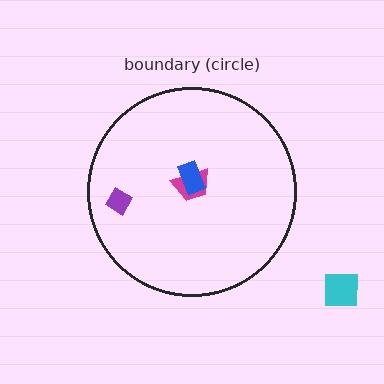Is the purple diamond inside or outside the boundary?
Inside.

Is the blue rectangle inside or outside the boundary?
Inside.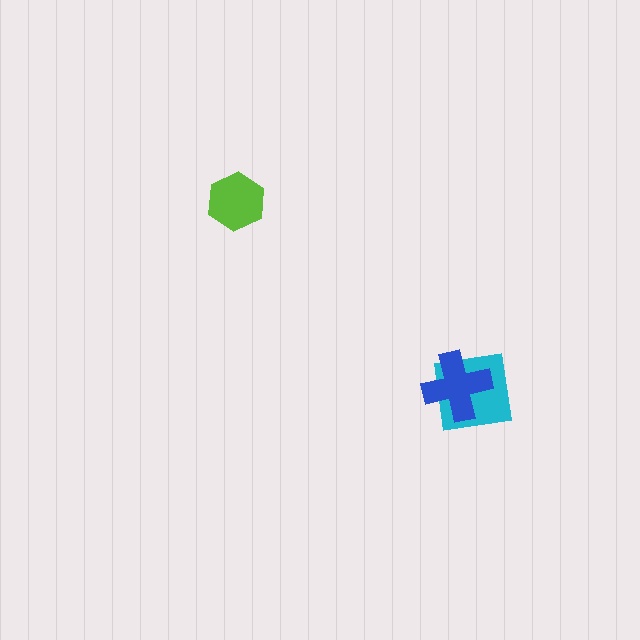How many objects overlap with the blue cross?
1 object overlaps with the blue cross.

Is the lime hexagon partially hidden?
No, no other shape covers it.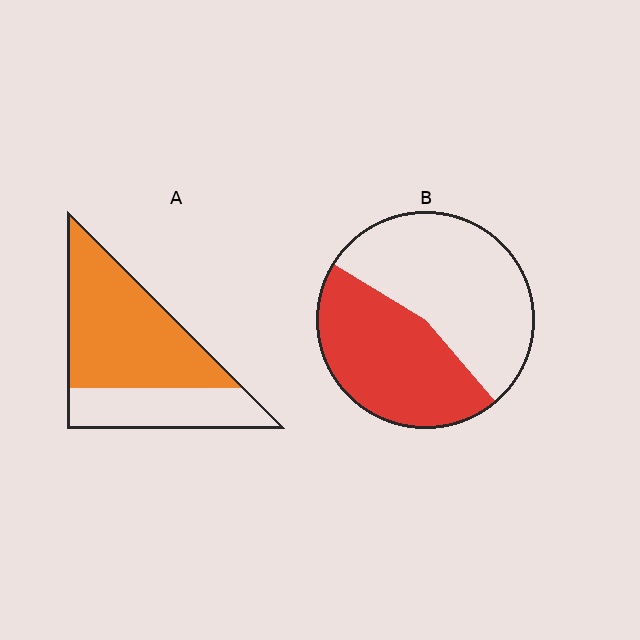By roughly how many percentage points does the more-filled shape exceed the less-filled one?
By roughly 20 percentage points (A over B).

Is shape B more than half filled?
No.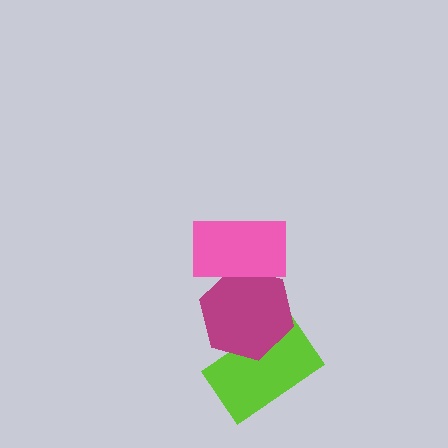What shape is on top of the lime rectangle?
The magenta hexagon is on top of the lime rectangle.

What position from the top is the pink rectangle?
The pink rectangle is 1st from the top.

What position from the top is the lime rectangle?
The lime rectangle is 3rd from the top.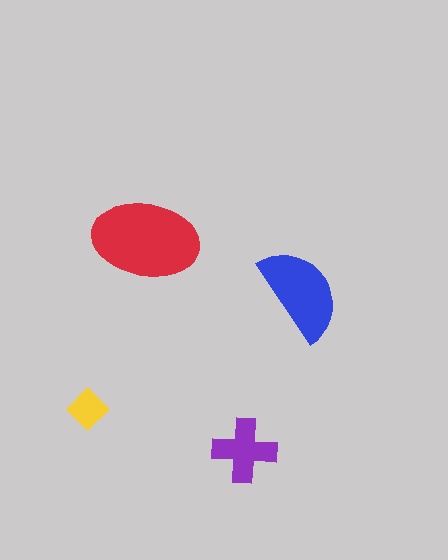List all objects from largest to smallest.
The red ellipse, the blue semicircle, the purple cross, the yellow diamond.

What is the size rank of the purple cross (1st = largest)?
3rd.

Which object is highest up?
The red ellipse is topmost.